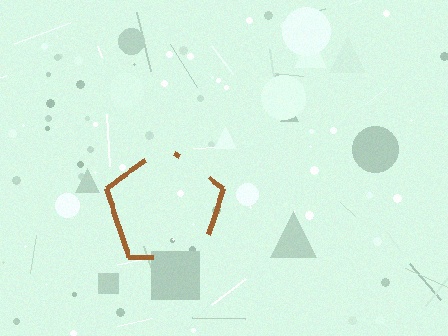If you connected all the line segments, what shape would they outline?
They would outline a pentagon.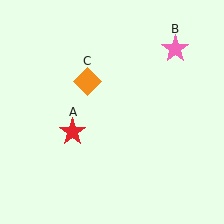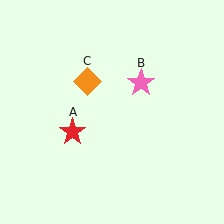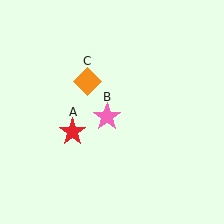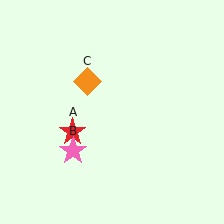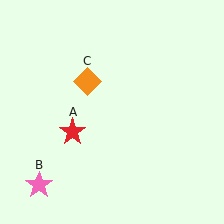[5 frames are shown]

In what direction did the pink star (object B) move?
The pink star (object B) moved down and to the left.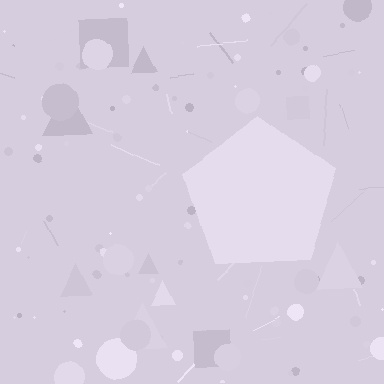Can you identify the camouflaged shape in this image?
The camouflaged shape is a pentagon.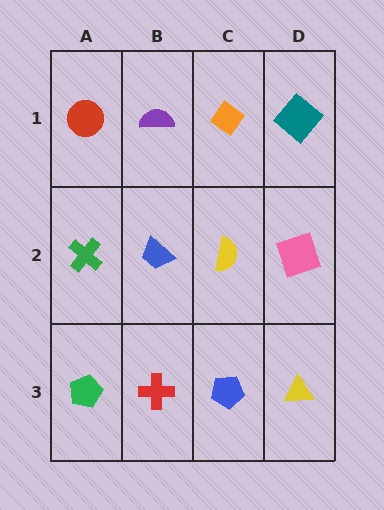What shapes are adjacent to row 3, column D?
A pink square (row 2, column D), a blue pentagon (row 3, column C).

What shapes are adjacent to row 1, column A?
A green cross (row 2, column A), a purple semicircle (row 1, column B).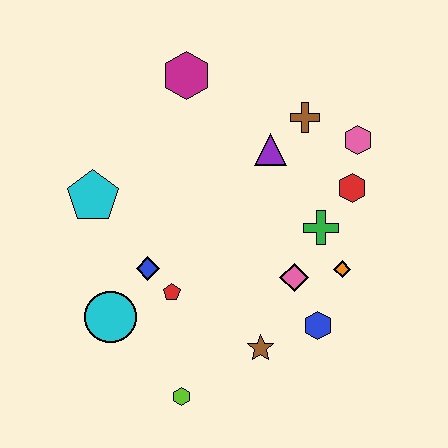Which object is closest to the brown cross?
The purple triangle is closest to the brown cross.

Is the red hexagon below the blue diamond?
No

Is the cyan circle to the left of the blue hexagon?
Yes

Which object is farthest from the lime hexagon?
The magenta hexagon is farthest from the lime hexagon.